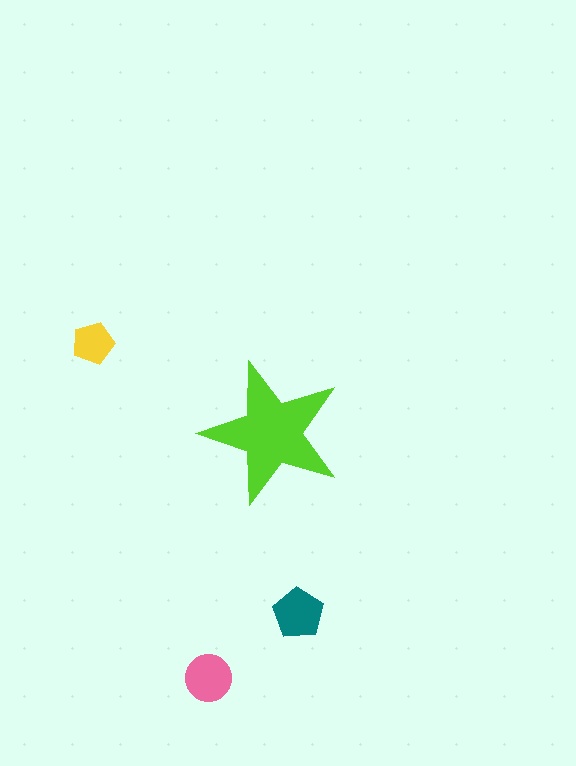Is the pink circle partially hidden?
No, the pink circle is fully visible.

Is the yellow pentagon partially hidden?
No, the yellow pentagon is fully visible.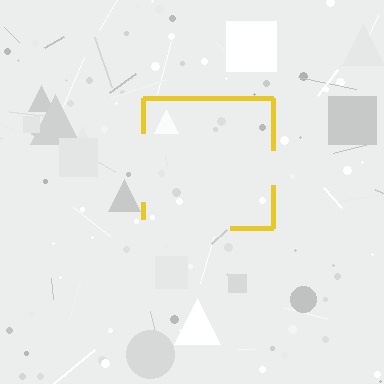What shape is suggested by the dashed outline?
The dashed outline suggests a square.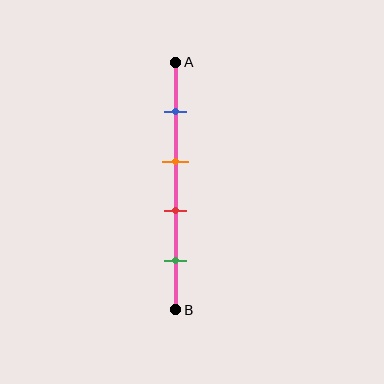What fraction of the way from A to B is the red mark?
The red mark is approximately 60% (0.6) of the way from A to B.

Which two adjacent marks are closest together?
The orange and red marks are the closest adjacent pair.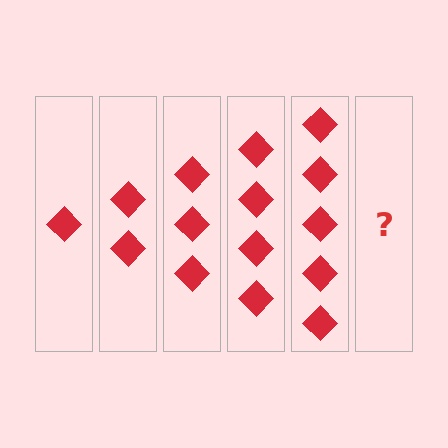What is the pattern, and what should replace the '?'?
The pattern is that each step adds one more diamond. The '?' should be 6 diamonds.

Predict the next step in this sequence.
The next step is 6 diamonds.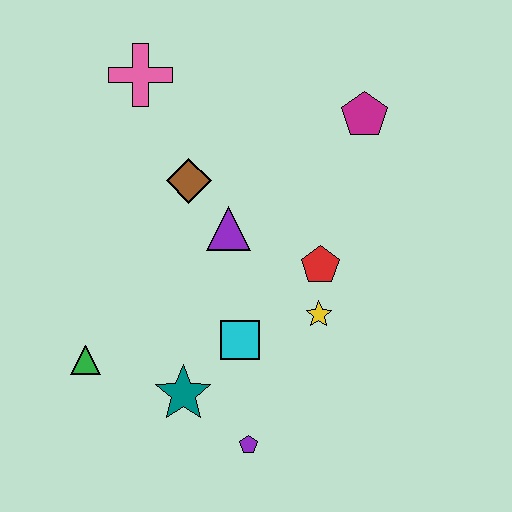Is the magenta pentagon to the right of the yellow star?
Yes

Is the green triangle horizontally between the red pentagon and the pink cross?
No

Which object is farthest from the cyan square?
The pink cross is farthest from the cyan square.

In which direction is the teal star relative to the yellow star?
The teal star is to the left of the yellow star.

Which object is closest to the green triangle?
The teal star is closest to the green triangle.